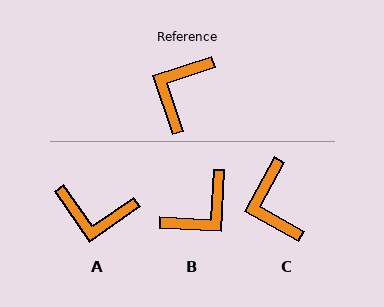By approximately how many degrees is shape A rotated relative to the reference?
Approximately 106 degrees counter-clockwise.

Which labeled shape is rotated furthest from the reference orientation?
B, about 158 degrees away.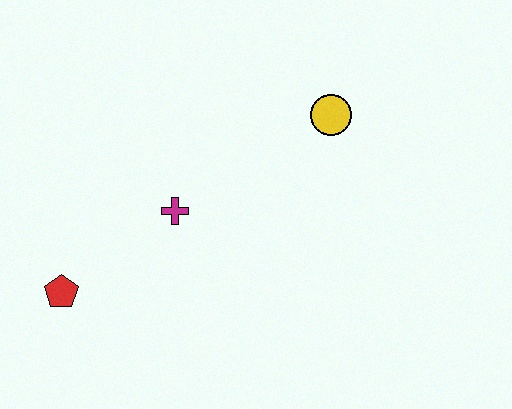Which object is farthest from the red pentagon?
The yellow circle is farthest from the red pentagon.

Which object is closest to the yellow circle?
The magenta cross is closest to the yellow circle.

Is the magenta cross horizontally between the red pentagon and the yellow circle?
Yes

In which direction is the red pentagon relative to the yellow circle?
The red pentagon is to the left of the yellow circle.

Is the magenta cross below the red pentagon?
No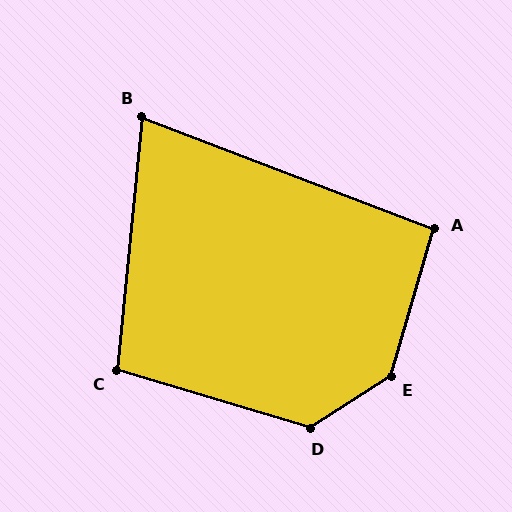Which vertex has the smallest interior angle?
B, at approximately 75 degrees.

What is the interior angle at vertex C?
Approximately 101 degrees (obtuse).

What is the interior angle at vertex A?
Approximately 95 degrees (approximately right).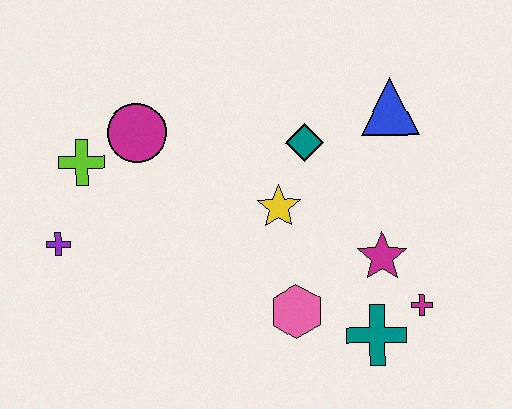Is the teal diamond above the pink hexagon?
Yes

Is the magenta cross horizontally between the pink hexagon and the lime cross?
No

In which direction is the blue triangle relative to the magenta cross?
The blue triangle is above the magenta cross.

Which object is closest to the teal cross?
The magenta cross is closest to the teal cross.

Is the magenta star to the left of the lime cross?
No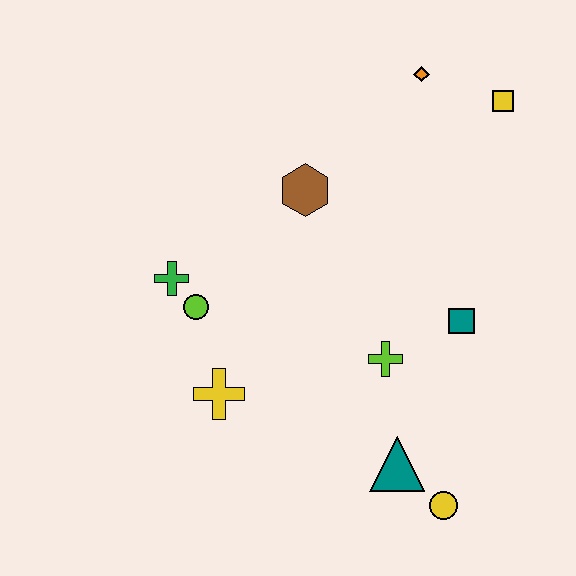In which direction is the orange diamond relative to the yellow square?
The orange diamond is to the left of the yellow square.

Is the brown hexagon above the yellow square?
No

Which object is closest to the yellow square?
The orange diamond is closest to the yellow square.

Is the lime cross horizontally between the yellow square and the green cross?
Yes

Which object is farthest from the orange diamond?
The yellow circle is farthest from the orange diamond.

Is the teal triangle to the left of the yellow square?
Yes